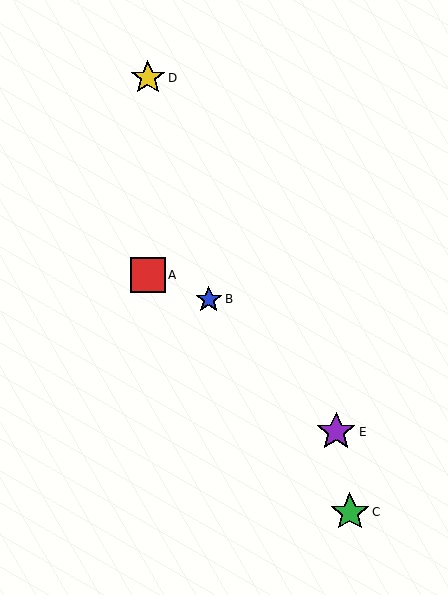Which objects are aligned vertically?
Objects A, D are aligned vertically.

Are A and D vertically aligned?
Yes, both are at x≈148.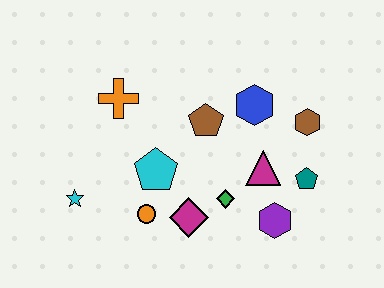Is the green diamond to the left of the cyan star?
No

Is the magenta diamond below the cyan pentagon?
Yes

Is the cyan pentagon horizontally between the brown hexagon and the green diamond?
No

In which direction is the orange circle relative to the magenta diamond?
The orange circle is to the left of the magenta diamond.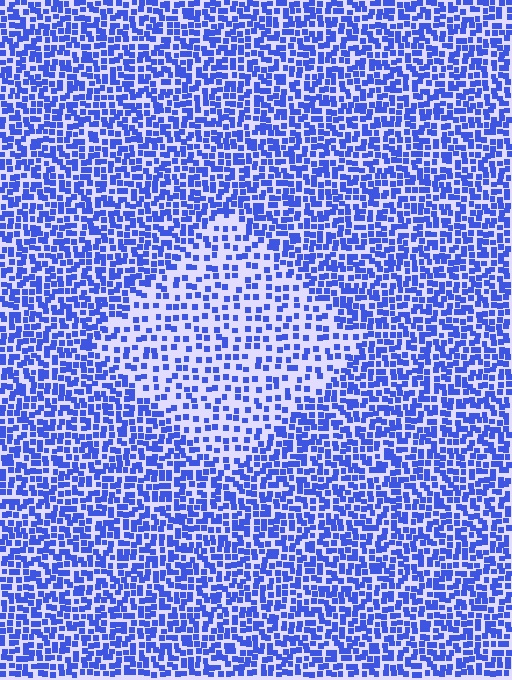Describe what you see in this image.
The image contains small blue elements arranged at two different densities. A diamond-shaped region is visible where the elements are less densely packed than the surrounding area.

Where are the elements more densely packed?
The elements are more densely packed outside the diamond boundary.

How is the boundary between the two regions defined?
The boundary is defined by a change in element density (approximately 2.0x ratio). All elements are the same color, size, and shape.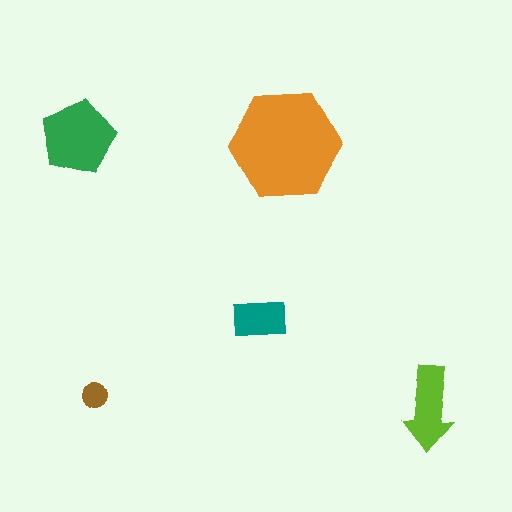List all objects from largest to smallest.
The orange hexagon, the green pentagon, the lime arrow, the teal rectangle, the brown circle.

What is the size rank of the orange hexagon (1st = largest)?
1st.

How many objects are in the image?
There are 5 objects in the image.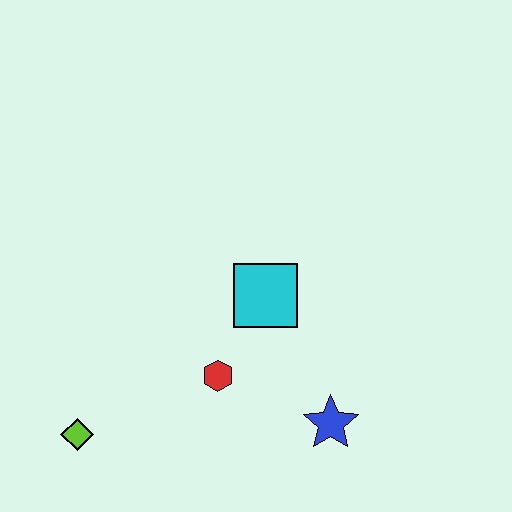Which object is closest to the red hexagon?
The cyan square is closest to the red hexagon.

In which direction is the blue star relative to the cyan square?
The blue star is below the cyan square.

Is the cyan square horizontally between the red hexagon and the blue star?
Yes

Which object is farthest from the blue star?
The lime diamond is farthest from the blue star.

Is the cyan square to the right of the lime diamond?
Yes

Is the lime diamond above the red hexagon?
No